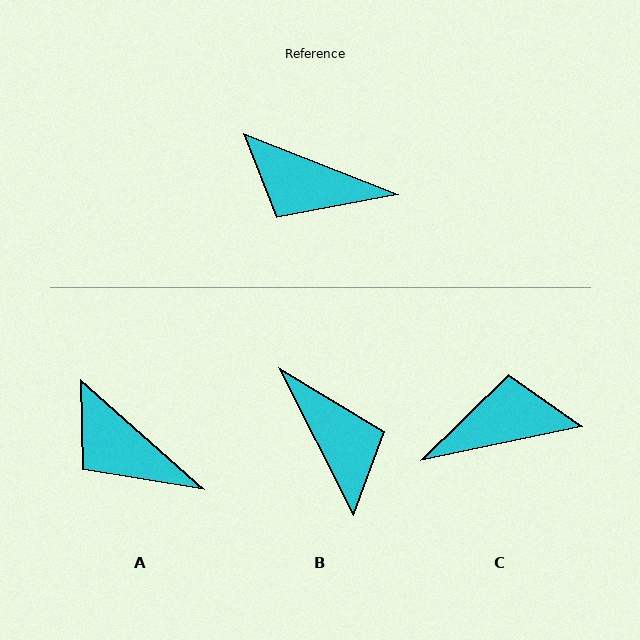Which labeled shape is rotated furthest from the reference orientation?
C, about 147 degrees away.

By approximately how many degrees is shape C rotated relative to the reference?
Approximately 147 degrees clockwise.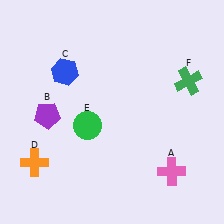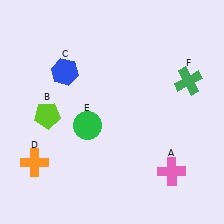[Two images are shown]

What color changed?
The pentagon (B) changed from purple in Image 1 to lime in Image 2.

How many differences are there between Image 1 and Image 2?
There is 1 difference between the two images.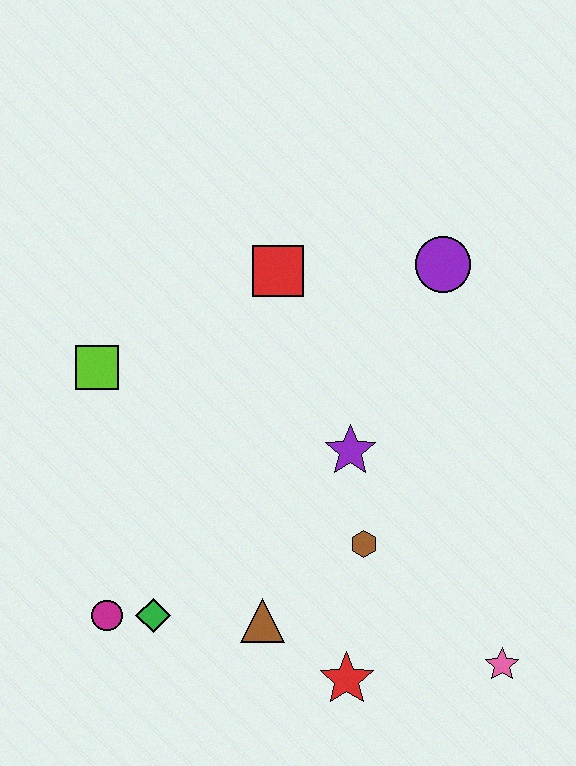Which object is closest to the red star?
The brown triangle is closest to the red star.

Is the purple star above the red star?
Yes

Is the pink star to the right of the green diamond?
Yes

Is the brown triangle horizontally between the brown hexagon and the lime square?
Yes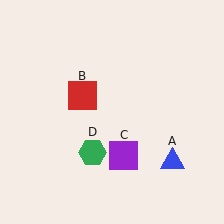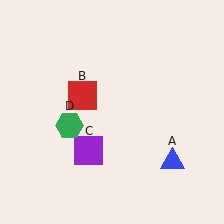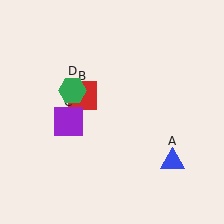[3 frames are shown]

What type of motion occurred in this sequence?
The purple square (object C), green hexagon (object D) rotated clockwise around the center of the scene.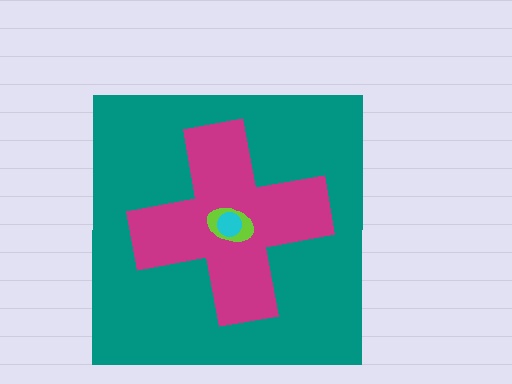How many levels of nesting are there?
4.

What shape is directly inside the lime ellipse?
The cyan circle.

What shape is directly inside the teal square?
The magenta cross.